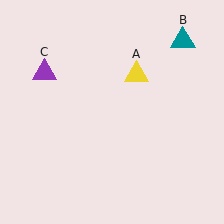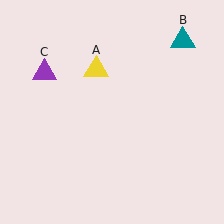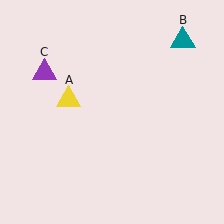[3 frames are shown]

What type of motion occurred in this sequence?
The yellow triangle (object A) rotated counterclockwise around the center of the scene.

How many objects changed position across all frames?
1 object changed position: yellow triangle (object A).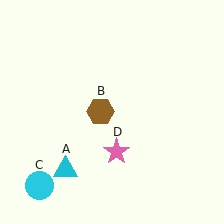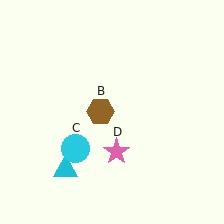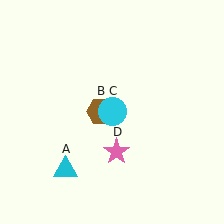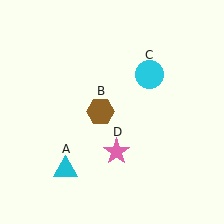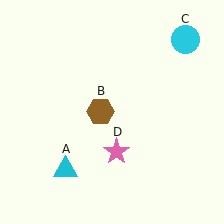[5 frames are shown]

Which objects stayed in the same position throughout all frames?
Cyan triangle (object A) and brown hexagon (object B) and pink star (object D) remained stationary.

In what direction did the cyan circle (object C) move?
The cyan circle (object C) moved up and to the right.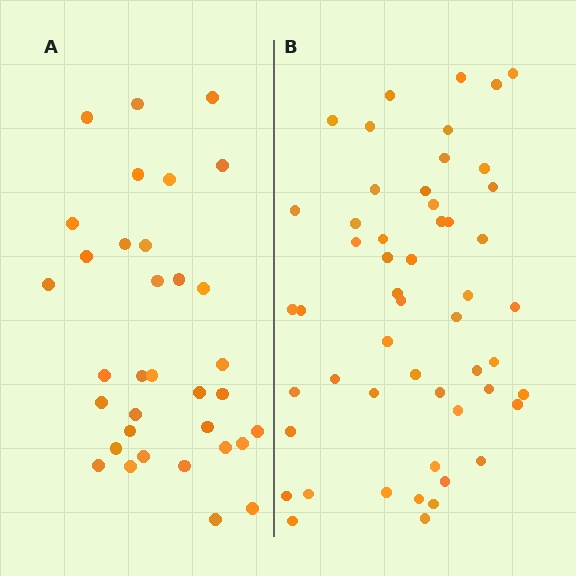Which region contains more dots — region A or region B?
Region B (the right region) has more dots.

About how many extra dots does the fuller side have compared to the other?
Region B has approximately 20 more dots than region A.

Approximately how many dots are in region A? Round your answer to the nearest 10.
About 30 dots. (The exact count is 34, which rounds to 30.)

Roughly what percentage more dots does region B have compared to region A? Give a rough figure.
About 55% more.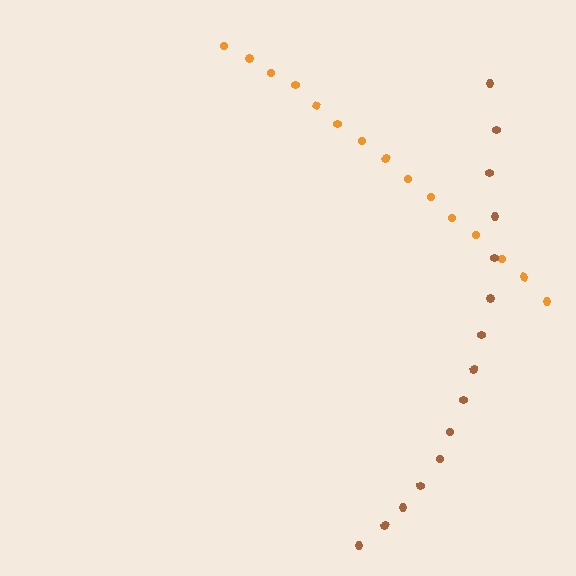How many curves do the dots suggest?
There are 2 distinct paths.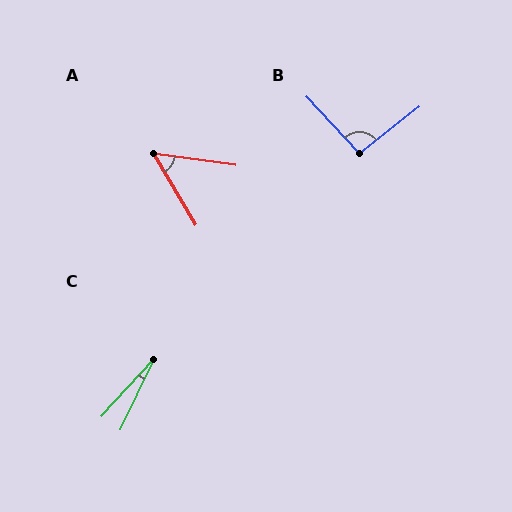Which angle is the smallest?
C, at approximately 17 degrees.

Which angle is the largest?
B, at approximately 94 degrees.